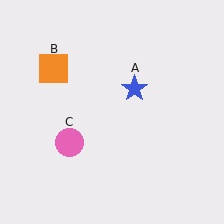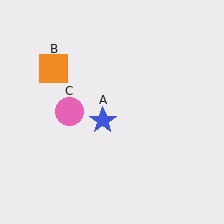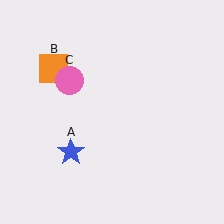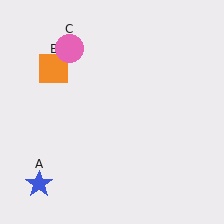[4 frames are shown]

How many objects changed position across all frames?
2 objects changed position: blue star (object A), pink circle (object C).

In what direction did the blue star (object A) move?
The blue star (object A) moved down and to the left.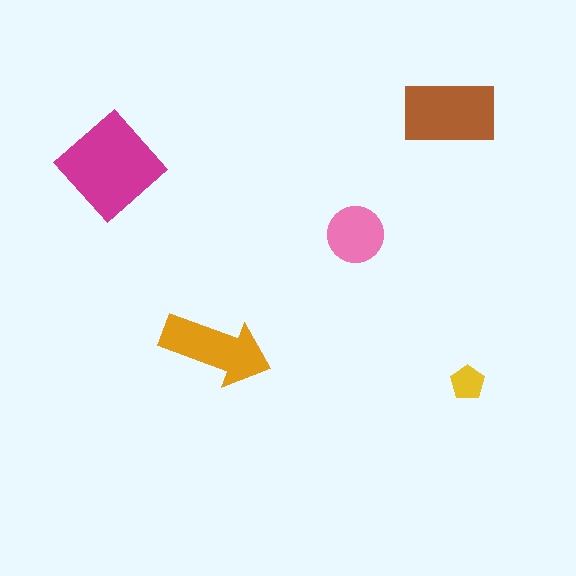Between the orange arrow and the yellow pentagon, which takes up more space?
The orange arrow.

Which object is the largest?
The magenta diamond.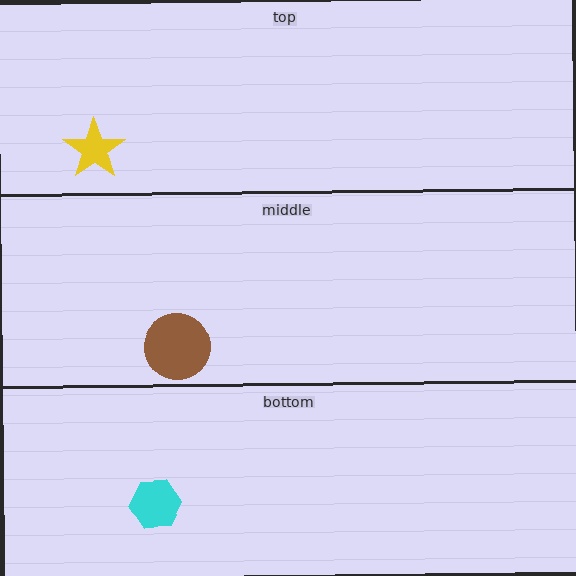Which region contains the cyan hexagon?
The bottom region.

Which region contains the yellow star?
The top region.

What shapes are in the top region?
The yellow star.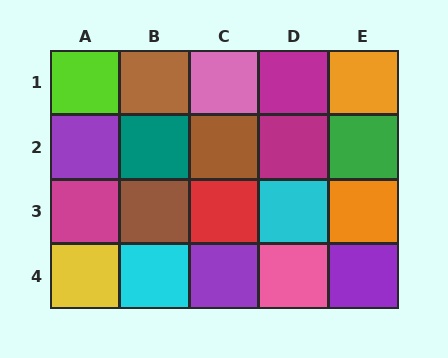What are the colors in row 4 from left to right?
Yellow, cyan, purple, pink, purple.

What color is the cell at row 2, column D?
Magenta.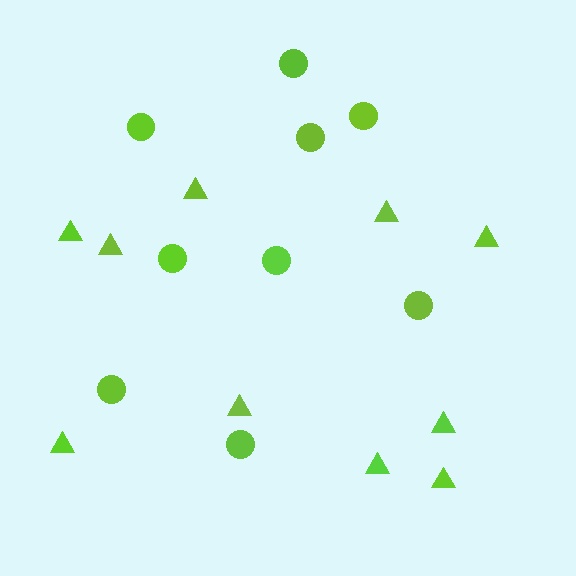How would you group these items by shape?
There are 2 groups: one group of circles (9) and one group of triangles (10).